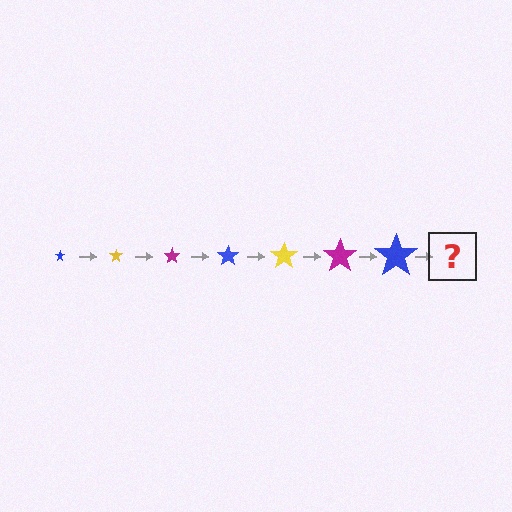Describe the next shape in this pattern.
It should be a yellow star, larger than the previous one.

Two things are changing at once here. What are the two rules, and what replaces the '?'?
The two rules are that the star grows larger each step and the color cycles through blue, yellow, and magenta. The '?' should be a yellow star, larger than the previous one.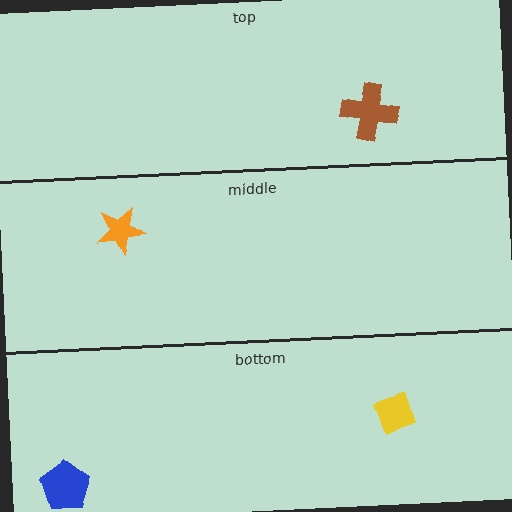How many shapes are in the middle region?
1.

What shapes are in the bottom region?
The yellow diamond, the blue pentagon.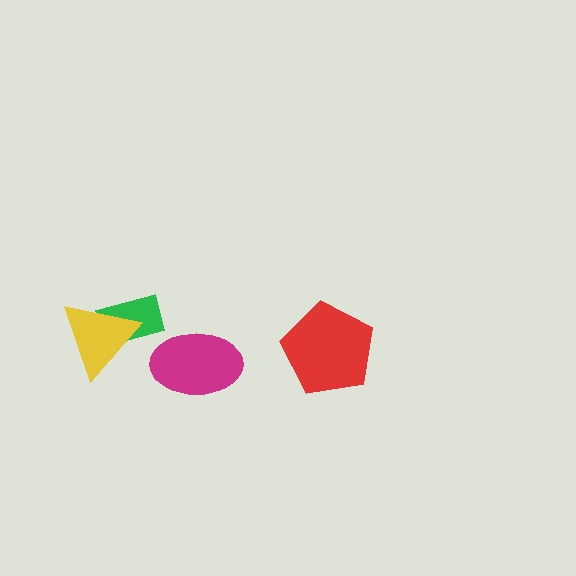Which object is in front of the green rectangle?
The yellow triangle is in front of the green rectangle.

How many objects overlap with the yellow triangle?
1 object overlaps with the yellow triangle.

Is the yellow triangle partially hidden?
No, no other shape covers it.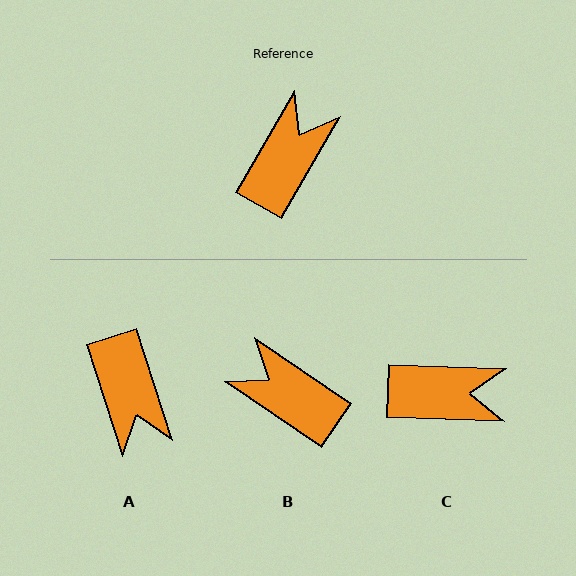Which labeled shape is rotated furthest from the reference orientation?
A, about 133 degrees away.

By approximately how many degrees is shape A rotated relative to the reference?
Approximately 133 degrees clockwise.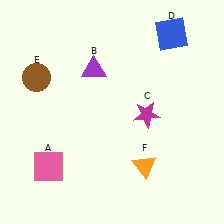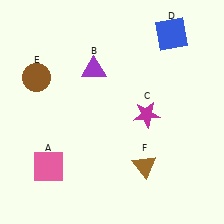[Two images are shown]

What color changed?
The triangle (F) changed from orange in Image 1 to brown in Image 2.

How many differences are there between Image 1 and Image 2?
There is 1 difference between the two images.